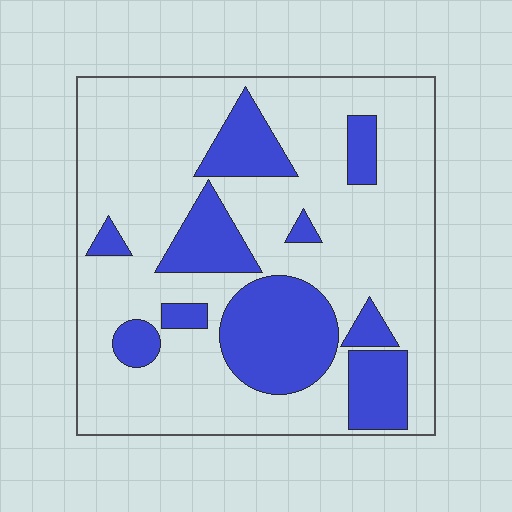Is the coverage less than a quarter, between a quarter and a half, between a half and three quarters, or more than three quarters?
Between a quarter and a half.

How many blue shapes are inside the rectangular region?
10.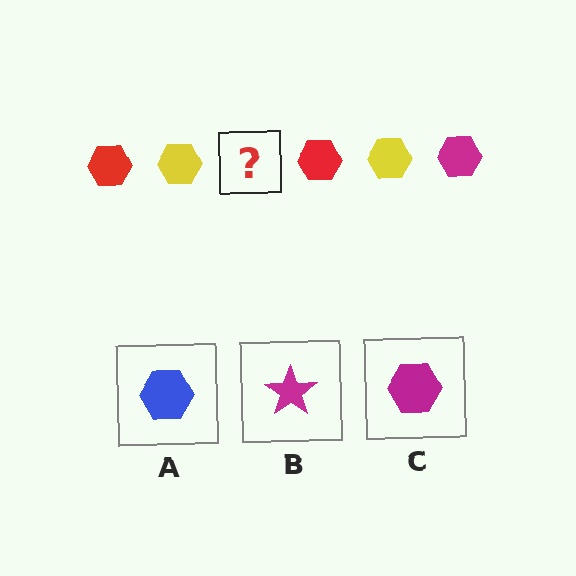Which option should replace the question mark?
Option C.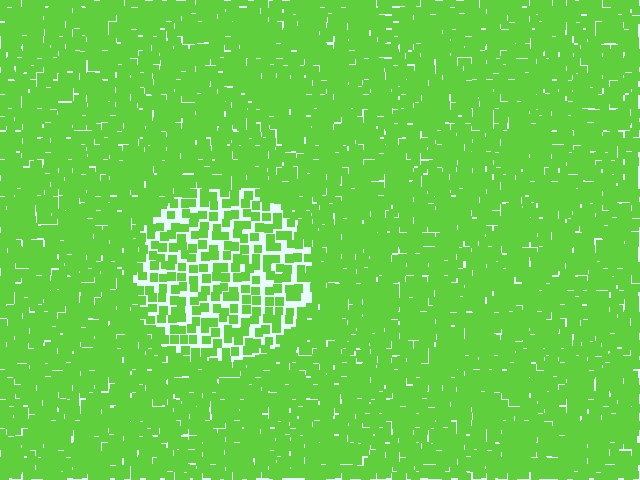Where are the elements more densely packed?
The elements are more densely packed outside the circle boundary.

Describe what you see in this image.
The image contains small lime elements arranged at two different densities. A circle-shaped region is visible where the elements are less densely packed than the surrounding area.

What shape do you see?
I see a circle.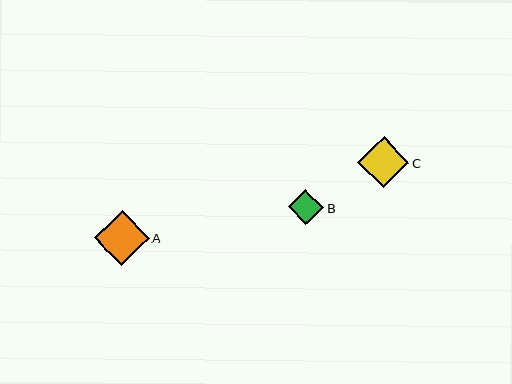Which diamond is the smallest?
Diamond B is the smallest with a size of approximately 36 pixels.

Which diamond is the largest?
Diamond A is the largest with a size of approximately 54 pixels.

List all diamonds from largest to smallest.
From largest to smallest: A, C, B.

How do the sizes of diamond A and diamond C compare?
Diamond A and diamond C are approximately the same size.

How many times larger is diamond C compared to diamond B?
Diamond C is approximately 1.4 times the size of diamond B.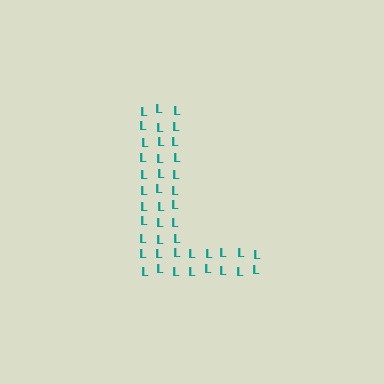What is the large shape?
The large shape is the letter L.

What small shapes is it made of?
It is made of small letter L's.